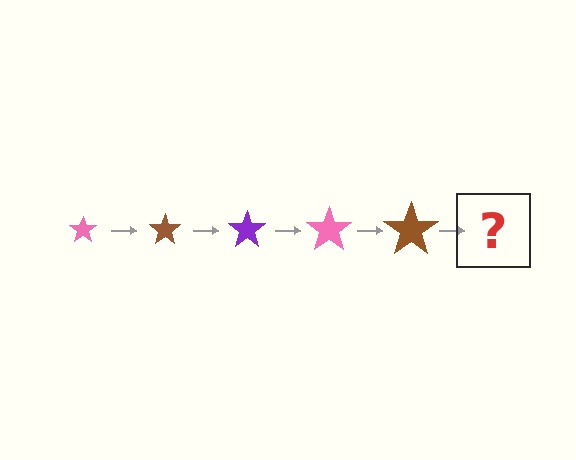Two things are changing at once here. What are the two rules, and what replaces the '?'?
The two rules are that the star grows larger each step and the color cycles through pink, brown, and purple. The '?' should be a purple star, larger than the previous one.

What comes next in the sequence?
The next element should be a purple star, larger than the previous one.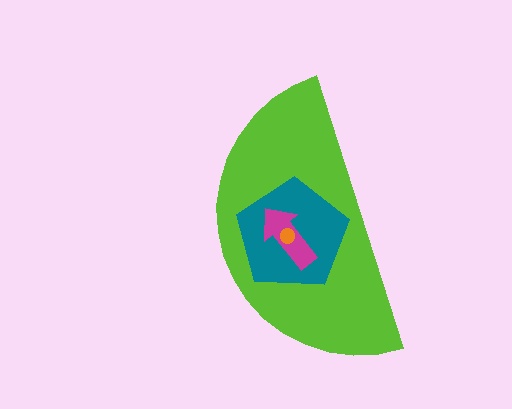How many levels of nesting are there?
4.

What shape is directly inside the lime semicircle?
The teal pentagon.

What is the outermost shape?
The lime semicircle.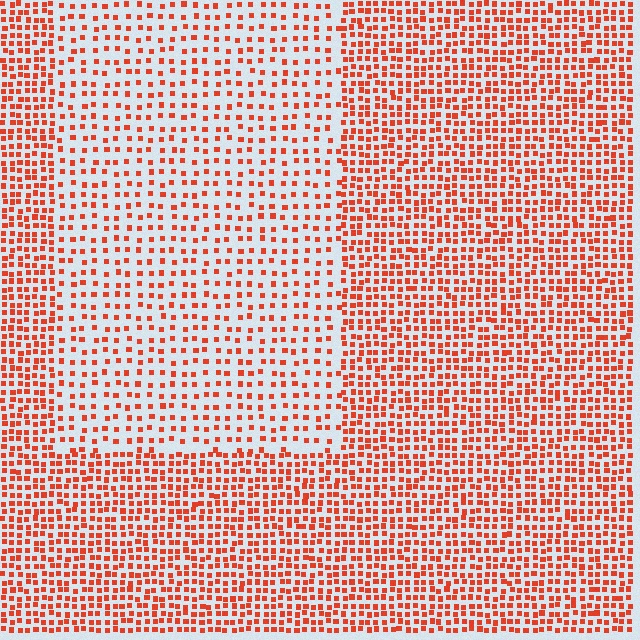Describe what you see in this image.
The image contains small red elements arranged at two different densities. A rectangle-shaped region is visible where the elements are less densely packed than the surrounding area.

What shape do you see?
I see a rectangle.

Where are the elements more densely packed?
The elements are more densely packed outside the rectangle boundary.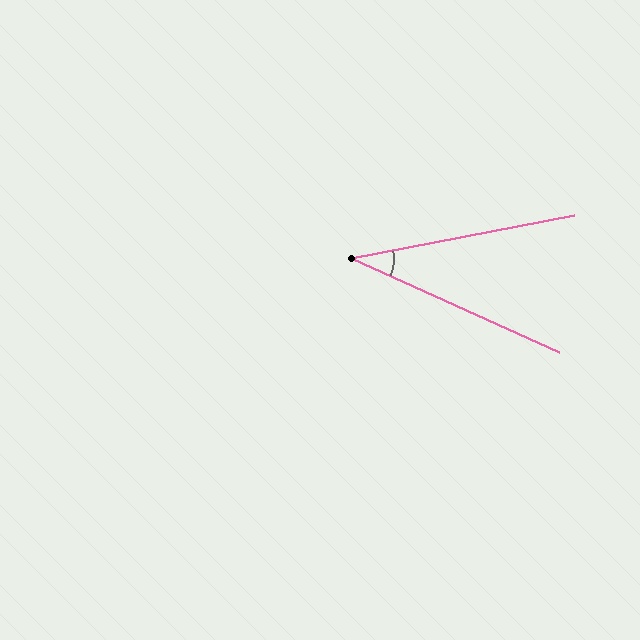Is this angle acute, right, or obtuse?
It is acute.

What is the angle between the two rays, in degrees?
Approximately 35 degrees.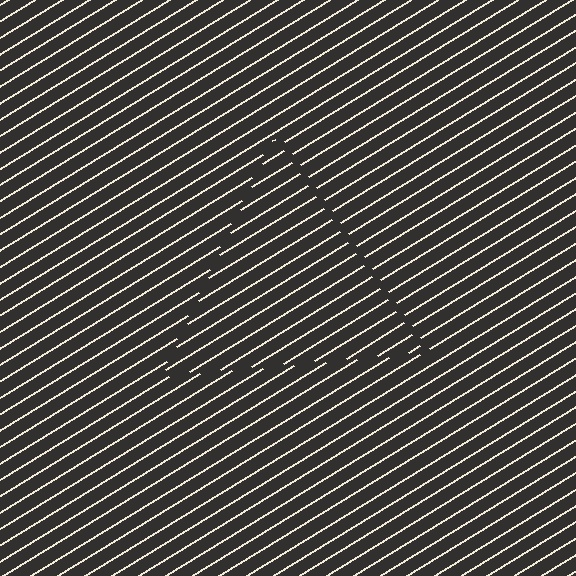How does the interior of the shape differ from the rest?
The interior of the shape contains the same grating, shifted by half a period — the contour is defined by the phase discontinuity where line-ends from the inner and outer gratings abut.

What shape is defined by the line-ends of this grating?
An illusory triangle. The interior of the shape contains the same grating, shifted by half a period — the contour is defined by the phase discontinuity where line-ends from the inner and outer gratings abut.